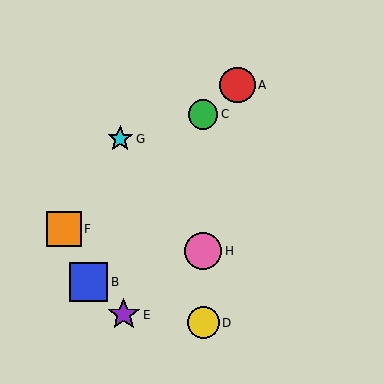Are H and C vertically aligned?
Yes, both are at x≈203.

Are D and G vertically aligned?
No, D is at x≈203 and G is at x≈120.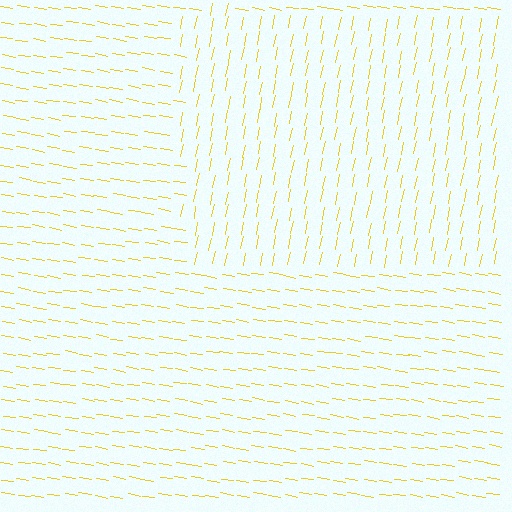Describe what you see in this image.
The image is filled with small yellow line segments. A rectangle region in the image has lines oriented differently from the surrounding lines, creating a visible texture boundary.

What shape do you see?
I see a rectangle.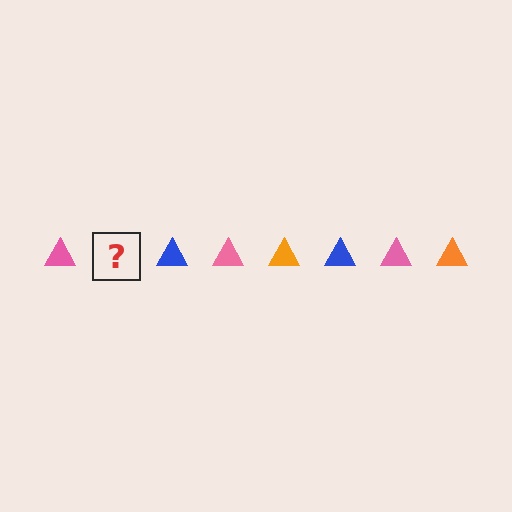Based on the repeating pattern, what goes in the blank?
The blank should be an orange triangle.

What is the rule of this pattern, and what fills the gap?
The rule is that the pattern cycles through pink, orange, blue triangles. The gap should be filled with an orange triangle.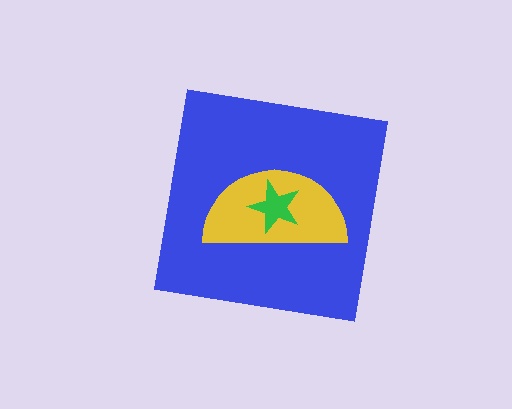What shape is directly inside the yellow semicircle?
The green star.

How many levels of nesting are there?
3.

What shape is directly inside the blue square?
The yellow semicircle.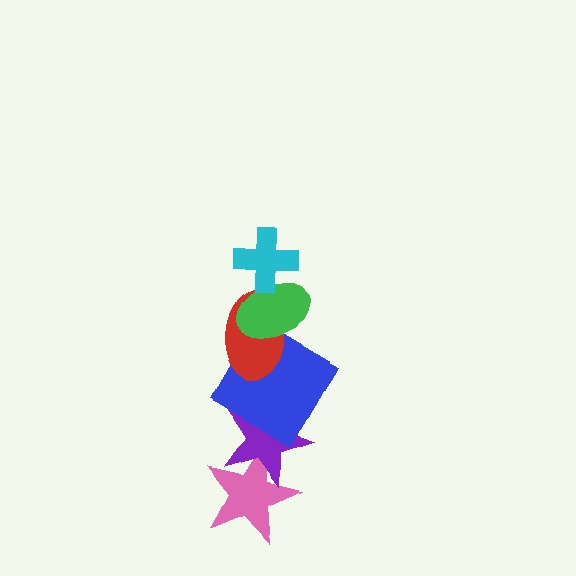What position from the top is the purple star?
The purple star is 5th from the top.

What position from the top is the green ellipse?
The green ellipse is 2nd from the top.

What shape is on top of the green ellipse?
The cyan cross is on top of the green ellipse.